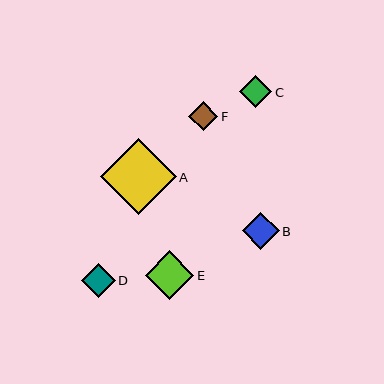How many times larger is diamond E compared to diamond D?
Diamond E is approximately 1.5 times the size of diamond D.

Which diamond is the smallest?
Diamond F is the smallest with a size of approximately 29 pixels.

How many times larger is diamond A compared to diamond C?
Diamond A is approximately 2.4 times the size of diamond C.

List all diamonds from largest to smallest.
From largest to smallest: A, E, B, D, C, F.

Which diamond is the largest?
Diamond A is the largest with a size of approximately 75 pixels.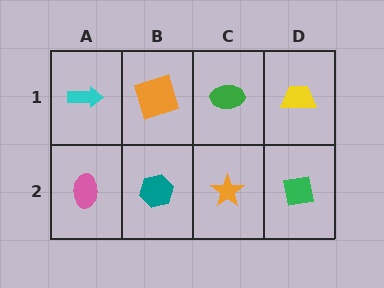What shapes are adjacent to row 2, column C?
A green ellipse (row 1, column C), a teal hexagon (row 2, column B), a green square (row 2, column D).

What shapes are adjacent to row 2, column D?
A yellow trapezoid (row 1, column D), an orange star (row 2, column C).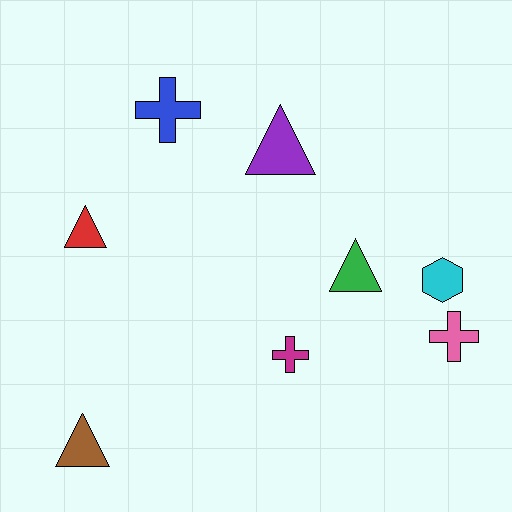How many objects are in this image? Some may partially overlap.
There are 8 objects.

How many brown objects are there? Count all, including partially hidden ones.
There is 1 brown object.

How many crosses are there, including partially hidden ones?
There are 3 crosses.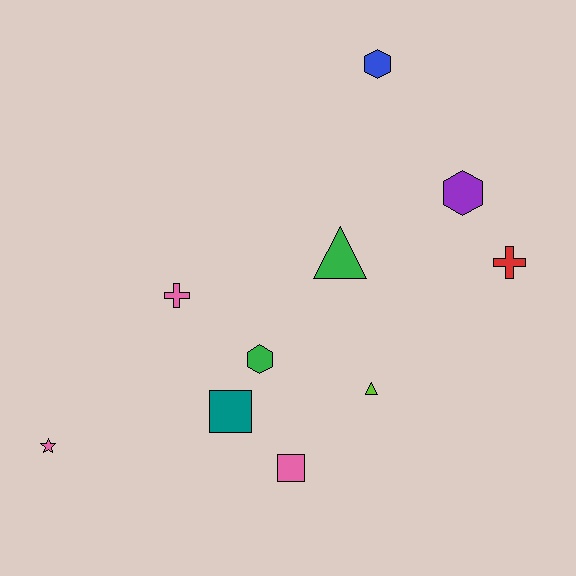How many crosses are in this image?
There are 2 crosses.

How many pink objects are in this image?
There are 3 pink objects.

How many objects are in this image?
There are 10 objects.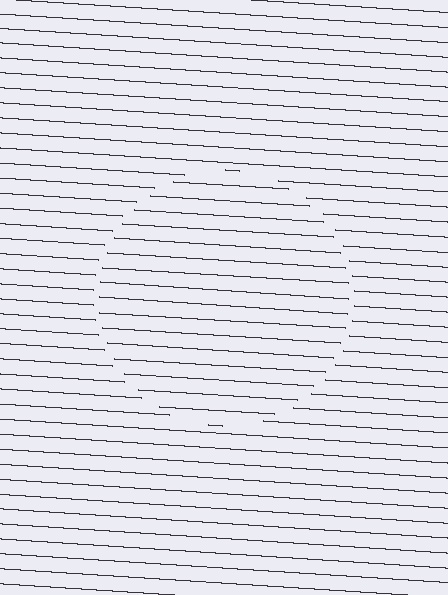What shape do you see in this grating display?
An illusory circle. The interior of the shape contains the same grating, shifted by half a period — the contour is defined by the phase discontinuity where line-ends from the inner and outer gratings abut.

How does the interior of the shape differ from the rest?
The interior of the shape contains the same grating, shifted by half a period — the contour is defined by the phase discontinuity where line-ends from the inner and outer gratings abut.